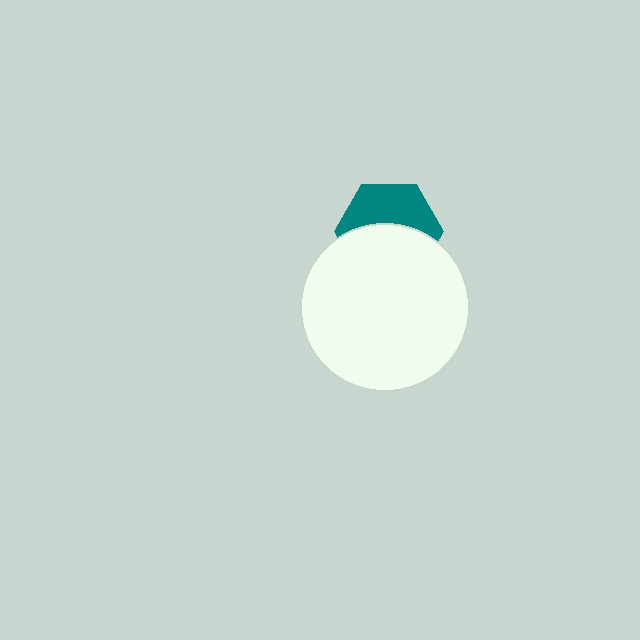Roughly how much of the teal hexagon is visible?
About half of it is visible (roughly 46%).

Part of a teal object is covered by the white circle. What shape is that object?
It is a hexagon.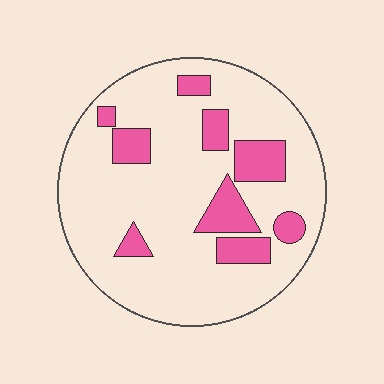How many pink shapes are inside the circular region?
9.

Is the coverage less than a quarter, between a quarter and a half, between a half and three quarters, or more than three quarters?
Less than a quarter.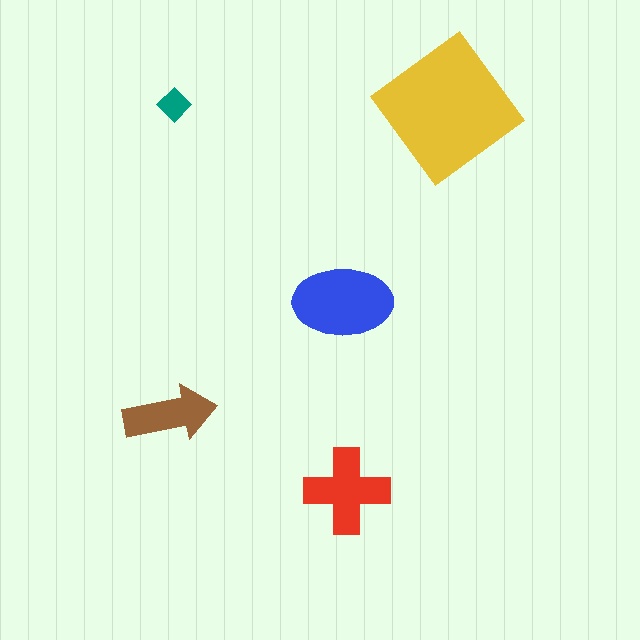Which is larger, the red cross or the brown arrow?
The red cross.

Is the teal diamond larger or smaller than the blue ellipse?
Smaller.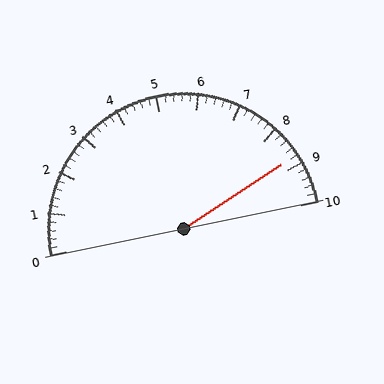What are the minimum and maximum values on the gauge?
The gauge ranges from 0 to 10.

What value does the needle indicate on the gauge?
The needle indicates approximately 8.8.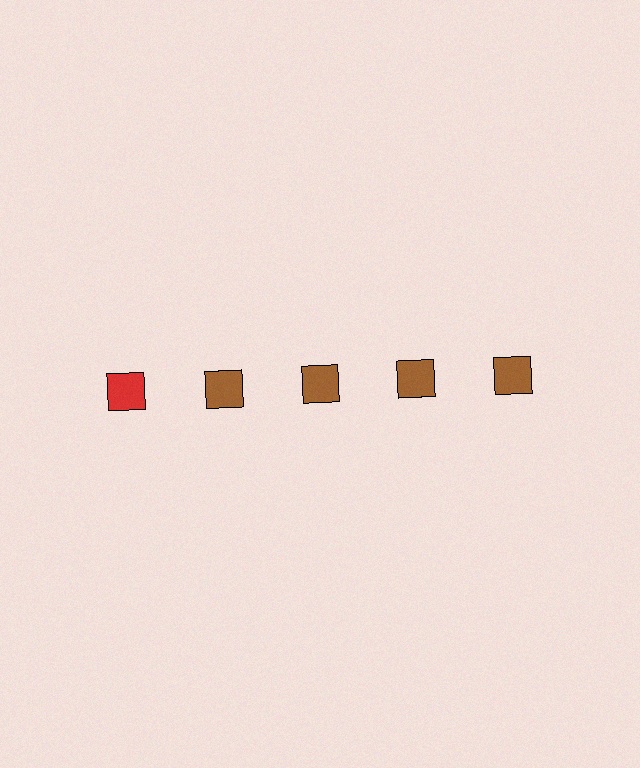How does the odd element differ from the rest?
It has a different color: red instead of brown.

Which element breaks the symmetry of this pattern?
The red square in the top row, leftmost column breaks the symmetry. All other shapes are brown squares.